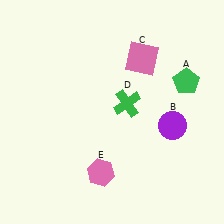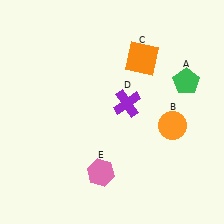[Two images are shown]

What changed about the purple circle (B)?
In Image 1, B is purple. In Image 2, it changed to orange.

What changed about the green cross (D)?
In Image 1, D is green. In Image 2, it changed to purple.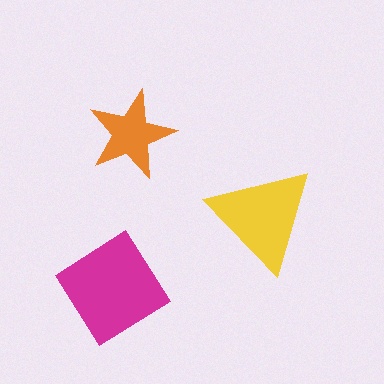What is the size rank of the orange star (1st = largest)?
3rd.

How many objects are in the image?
There are 3 objects in the image.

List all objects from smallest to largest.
The orange star, the yellow triangle, the magenta diamond.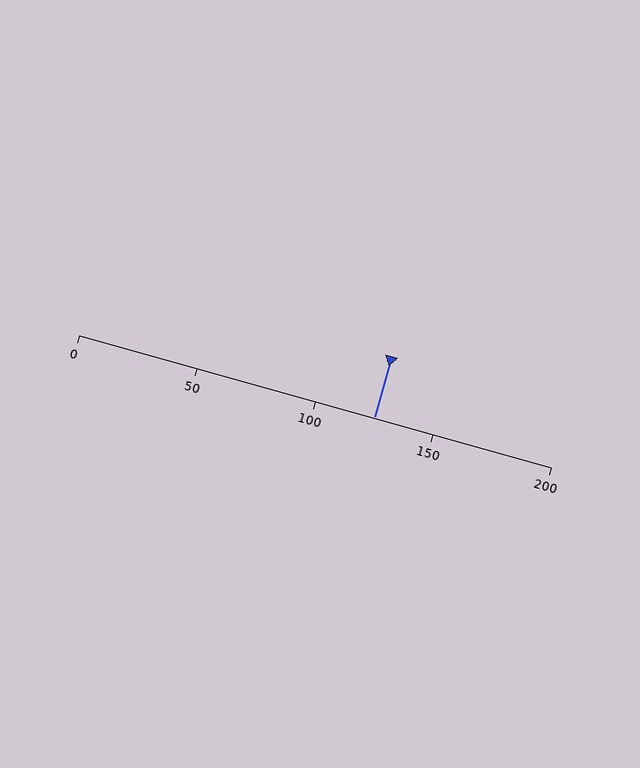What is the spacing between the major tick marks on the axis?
The major ticks are spaced 50 apart.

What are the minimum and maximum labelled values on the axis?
The axis runs from 0 to 200.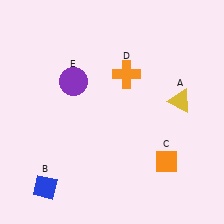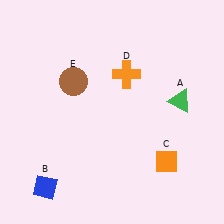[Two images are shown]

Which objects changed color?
A changed from yellow to green. E changed from purple to brown.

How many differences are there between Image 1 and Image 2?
There are 2 differences between the two images.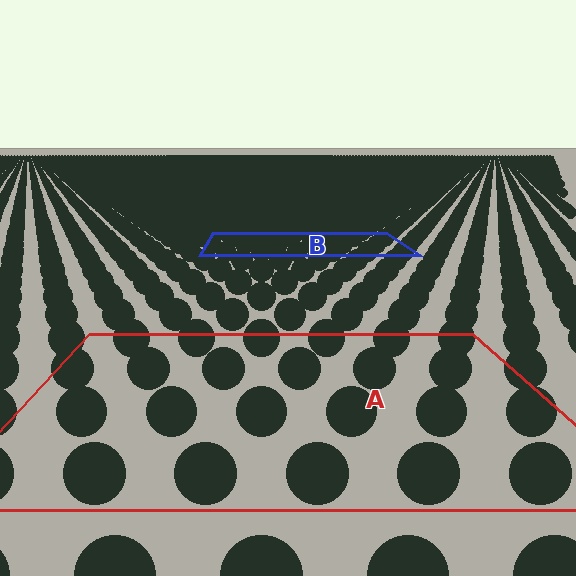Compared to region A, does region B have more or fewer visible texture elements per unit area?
Region B has more texture elements per unit area — they are packed more densely because it is farther away.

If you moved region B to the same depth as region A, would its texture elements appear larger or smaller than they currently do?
They would appear larger. At a closer depth, the same texture elements are projected at a bigger on-screen size.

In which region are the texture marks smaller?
The texture marks are smaller in region B, because it is farther away.